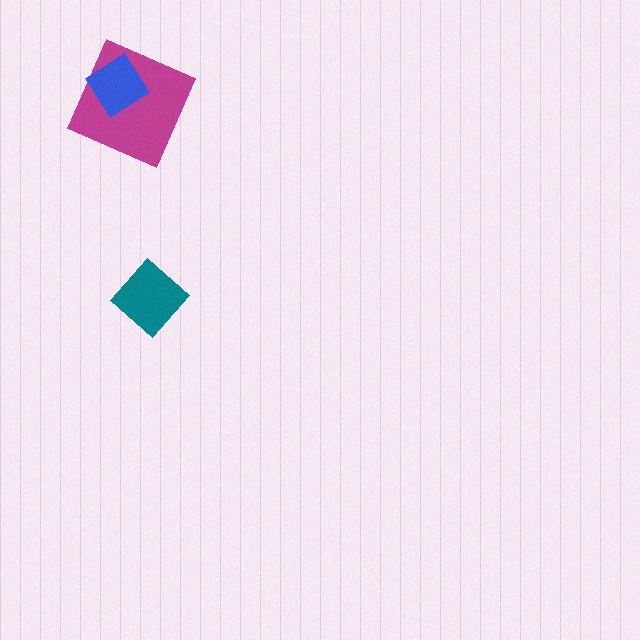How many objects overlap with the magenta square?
1 object overlaps with the magenta square.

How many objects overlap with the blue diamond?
1 object overlaps with the blue diamond.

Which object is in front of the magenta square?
The blue diamond is in front of the magenta square.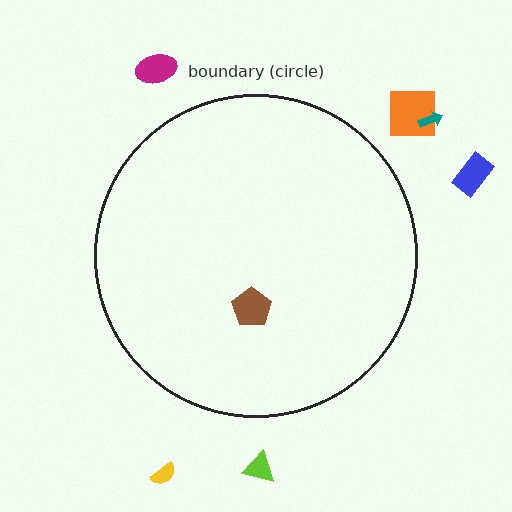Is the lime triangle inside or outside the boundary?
Outside.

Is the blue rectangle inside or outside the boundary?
Outside.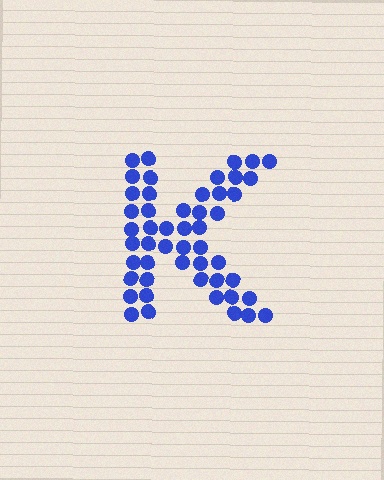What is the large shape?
The large shape is the letter K.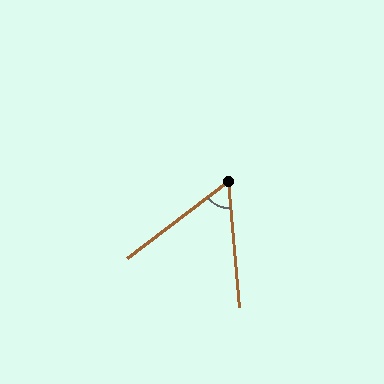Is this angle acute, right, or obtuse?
It is acute.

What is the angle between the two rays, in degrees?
Approximately 58 degrees.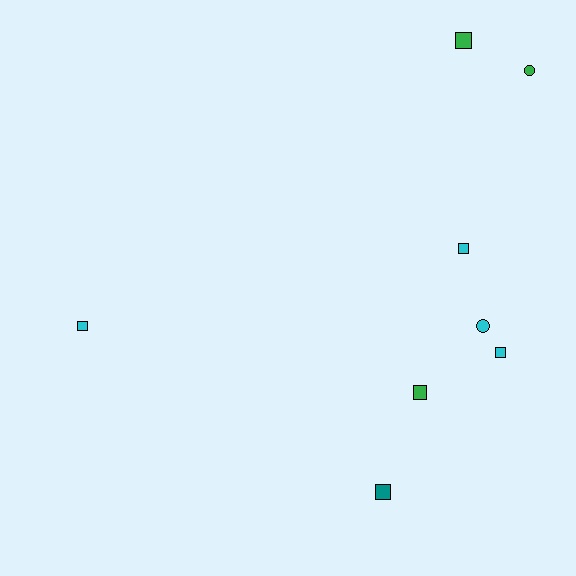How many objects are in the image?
There are 8 objects.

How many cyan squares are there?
There are 3 cyan squares.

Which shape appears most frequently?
Square, with 6 objects.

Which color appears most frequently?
Cyan, with 4 objects.